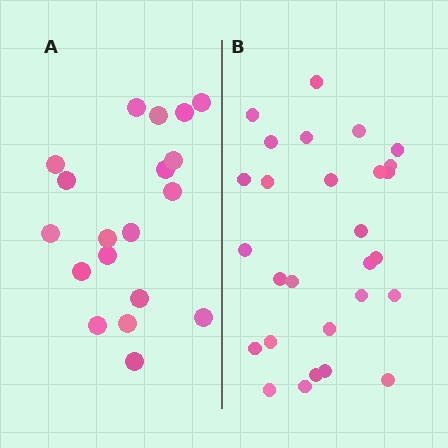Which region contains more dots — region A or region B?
Region B (the right region) has more dots.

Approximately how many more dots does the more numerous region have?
Region B has roughly 8 or so more dots than region A.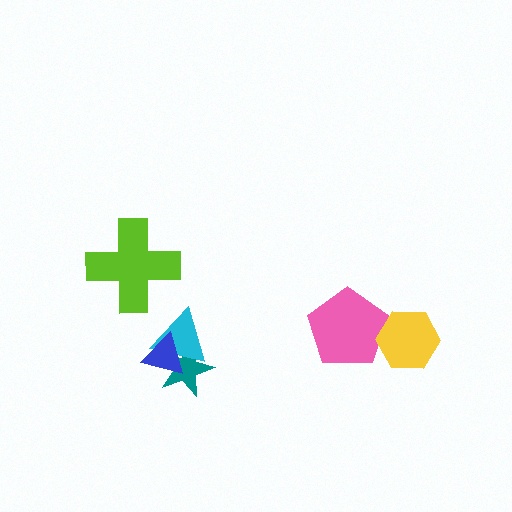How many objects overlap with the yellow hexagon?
1 object overlaps with the yellow hexagon.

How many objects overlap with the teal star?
2 objects overlap with the teal star.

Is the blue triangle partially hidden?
No, no other shape covers it.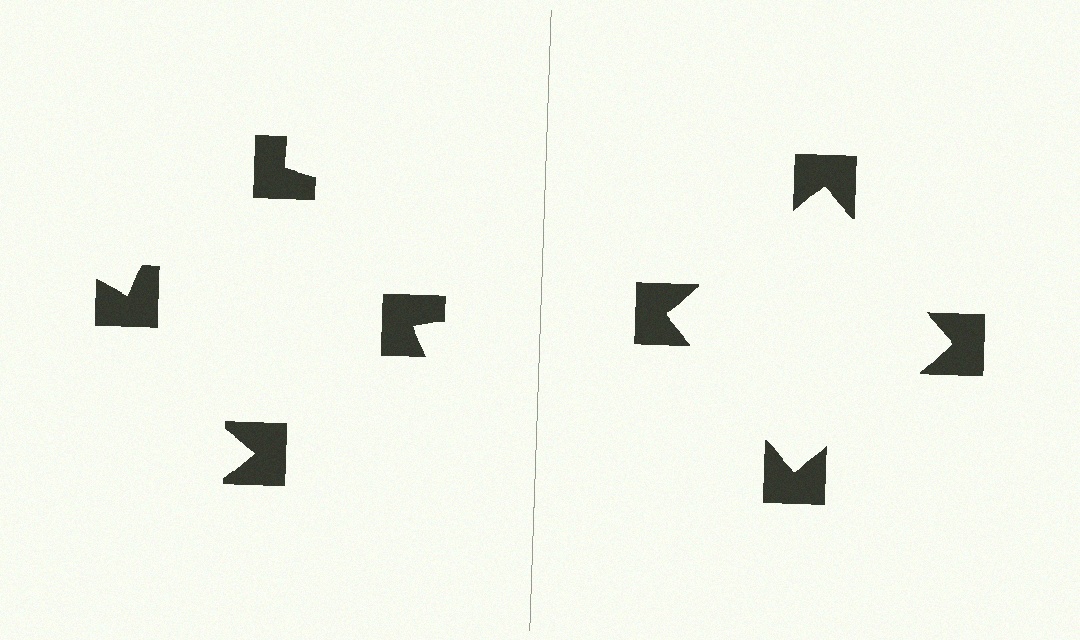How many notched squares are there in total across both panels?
8 — 4 on each side.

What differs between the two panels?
The notched squares are positioned identically on both sides; only the wedge orientations differ. On the right they align to a square; on the left they are misaligned.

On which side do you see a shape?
An illusory square appears on the right side. On the left side the wedge cuts are rotated, so no coherent shape forms.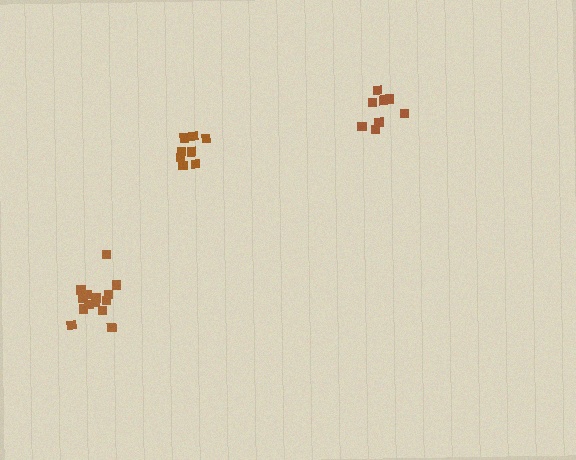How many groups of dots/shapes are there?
There are 3 groups.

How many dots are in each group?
Group 1: 14 dots, Group 2: 8 dots, Group 3: 8 dots (30 total).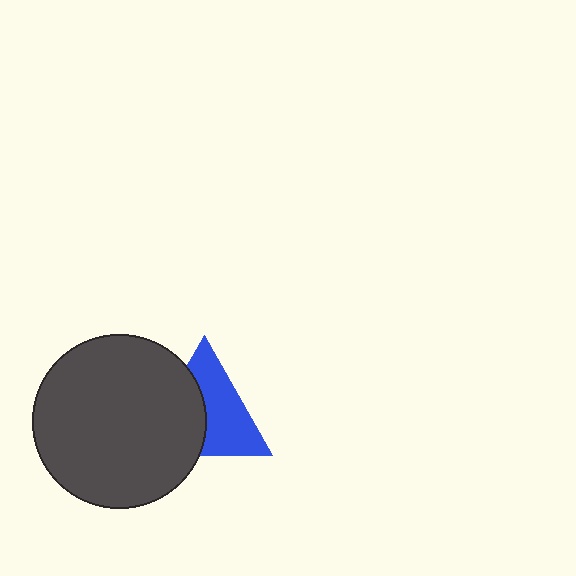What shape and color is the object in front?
The object in front is a dark gray circle.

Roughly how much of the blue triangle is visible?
About half of it is visible (roughly 55%).